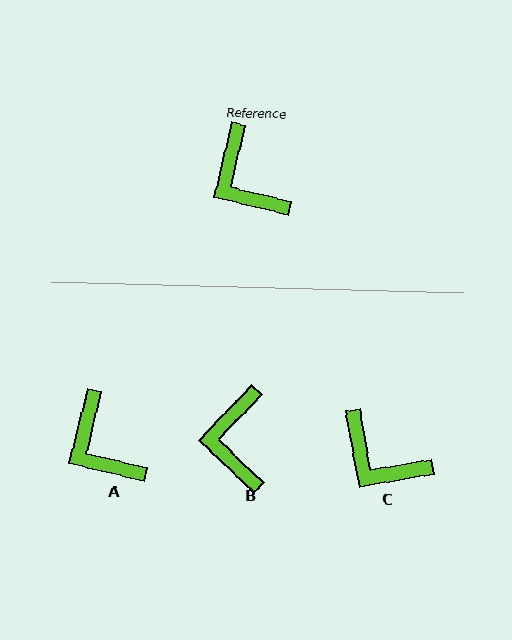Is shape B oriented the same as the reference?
No, it is off by about 30 degrees.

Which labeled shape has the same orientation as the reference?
A.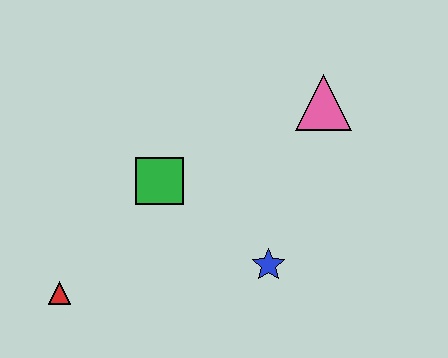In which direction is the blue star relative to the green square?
The blue star is to the right of the green square.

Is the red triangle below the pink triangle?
Yes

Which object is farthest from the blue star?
The red triangle is farthest from the blue star.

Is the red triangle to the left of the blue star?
Yes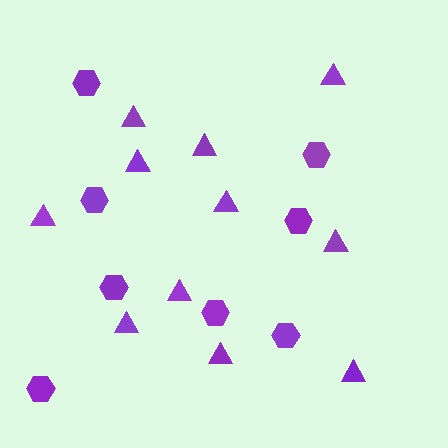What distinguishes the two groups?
There are 2 groups: one group of hexagons (8) and one group of triangles (11).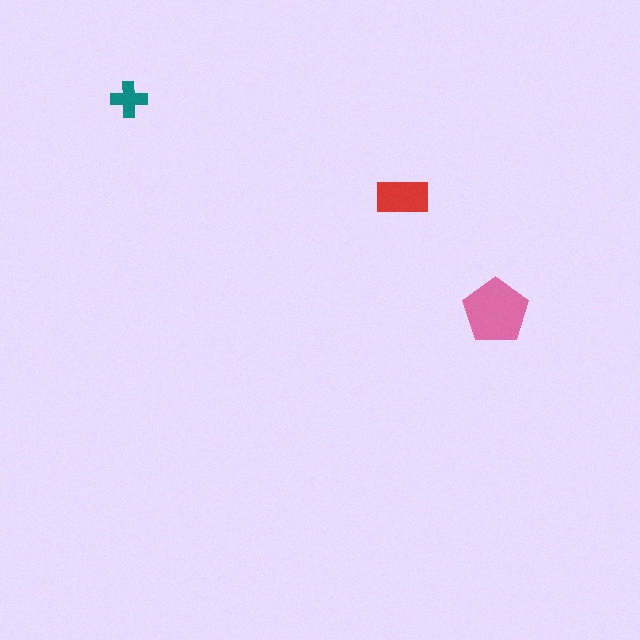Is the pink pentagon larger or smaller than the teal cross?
Larger.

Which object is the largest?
The pink pentagon.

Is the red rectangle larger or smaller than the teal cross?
Larger.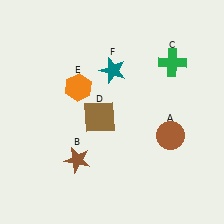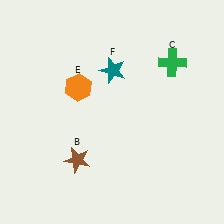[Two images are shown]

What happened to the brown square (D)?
The brown square (D) was removed in Image 2. It was in the bottom-left area of Image 1.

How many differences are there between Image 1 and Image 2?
There are 2 differences between the two images.